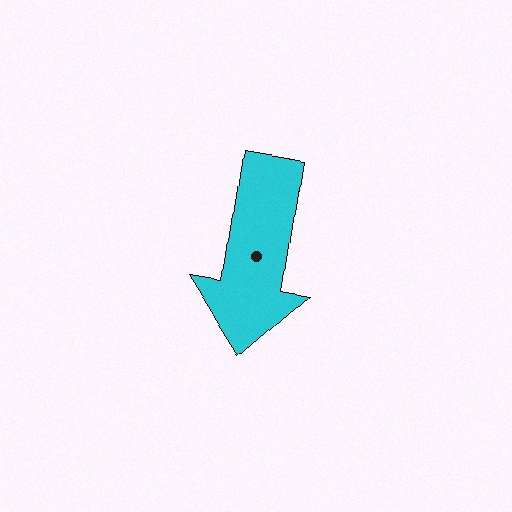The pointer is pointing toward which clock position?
Roughly 6 o'clock.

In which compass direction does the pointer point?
South.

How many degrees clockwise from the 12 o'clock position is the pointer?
Approximately 189 degrees.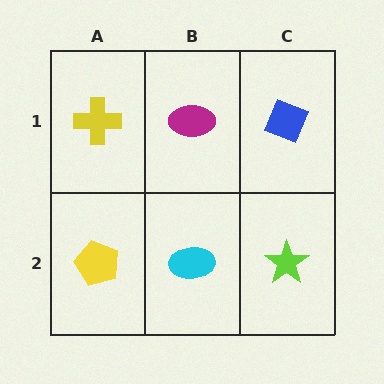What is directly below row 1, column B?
A cyan ellipse.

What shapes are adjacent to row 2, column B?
A magenta ellipse (row 1, column B), a yellow pentagon (row 2, column A), a lime star (row 2, column C).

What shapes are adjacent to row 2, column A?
A yellow cross (row 1, column A), a cyan ellipse (row 2, column B).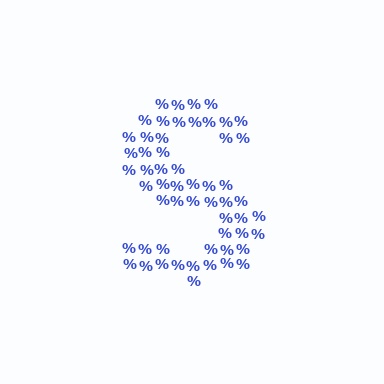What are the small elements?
The small elements are percent signs.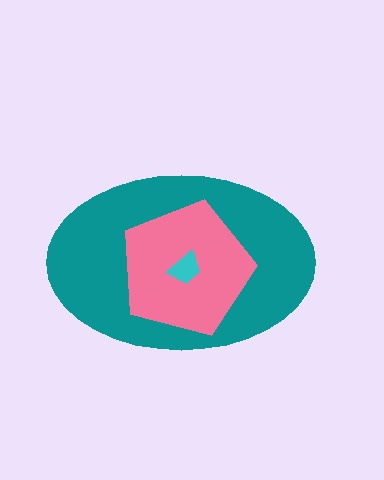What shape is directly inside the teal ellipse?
The pink pentagon.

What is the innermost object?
The cyan trapezoid.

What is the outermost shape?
The teal ellipse.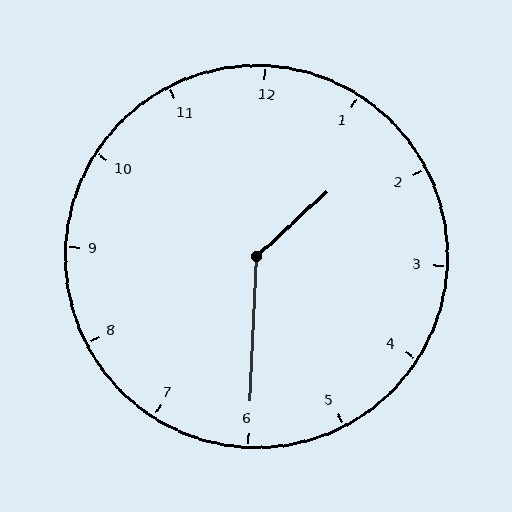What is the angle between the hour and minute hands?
Approximately 135 degrees.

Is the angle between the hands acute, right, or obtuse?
It is obtuse.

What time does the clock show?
1:30.